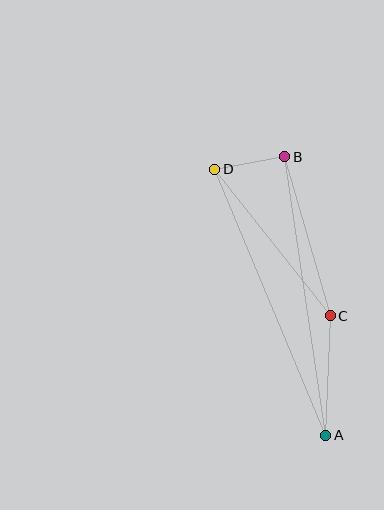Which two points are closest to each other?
Points B and D are closest to each other.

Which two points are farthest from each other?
Points A and D are farthest from each other.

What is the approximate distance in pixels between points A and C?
The distance between A and C is approximately 119 pixels.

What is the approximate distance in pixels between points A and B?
The distance between A and B is approximately 281 pixels.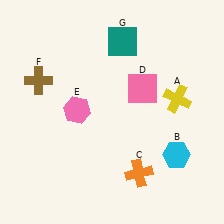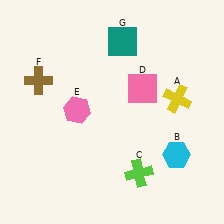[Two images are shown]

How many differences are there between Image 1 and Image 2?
There is 1 difference between the two images.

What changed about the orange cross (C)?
In Image 1, C is orange. In Image 2, it changed to lime.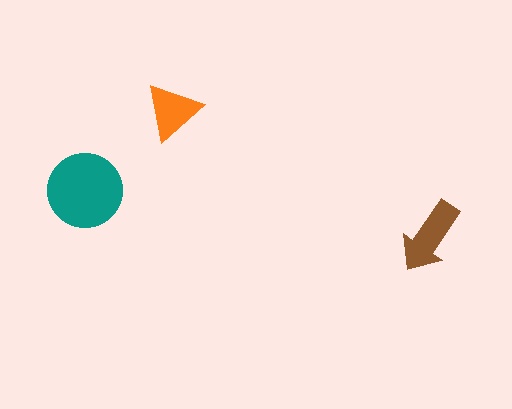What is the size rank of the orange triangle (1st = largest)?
3rd.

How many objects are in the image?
There are 3 objects in the image.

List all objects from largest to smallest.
The teal circle, the brown arrow, the orange triangle.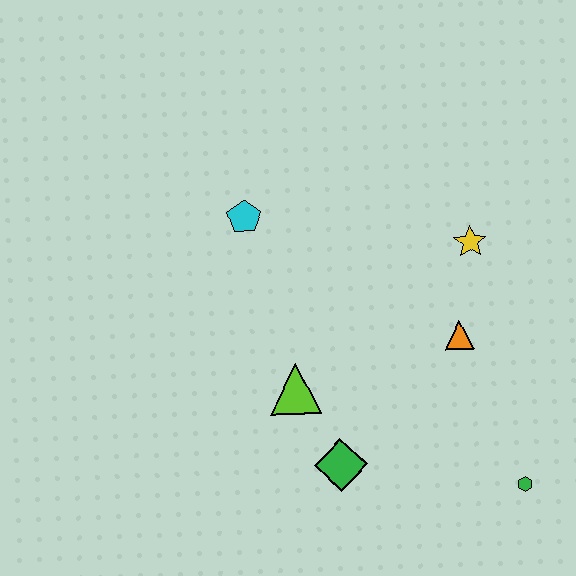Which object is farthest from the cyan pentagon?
The green hexagon is farthest from the cyan pentagon.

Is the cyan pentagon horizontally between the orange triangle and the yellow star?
No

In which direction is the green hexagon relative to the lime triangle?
The green hexagon is to the right of the lime triangle.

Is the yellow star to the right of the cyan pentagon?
Yes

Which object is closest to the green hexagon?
The orange triangle is closest to the green hexagon.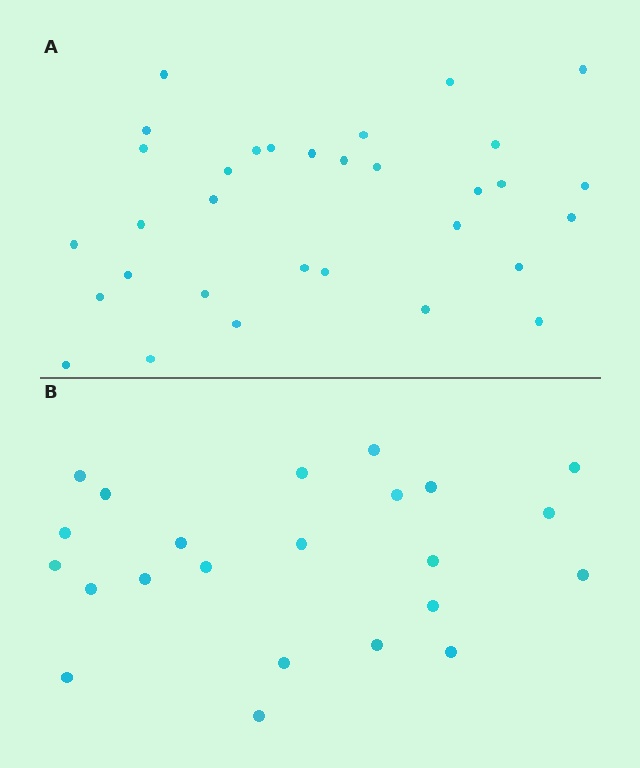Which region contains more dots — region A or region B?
Region A (the top region) has more dots.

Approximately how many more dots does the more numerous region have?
Region A has roughly 8 or so more dots than region B.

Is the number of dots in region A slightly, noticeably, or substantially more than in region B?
Region A has noticeably more, but not dramatically so. The ratio is roughly 1.4 to 1.